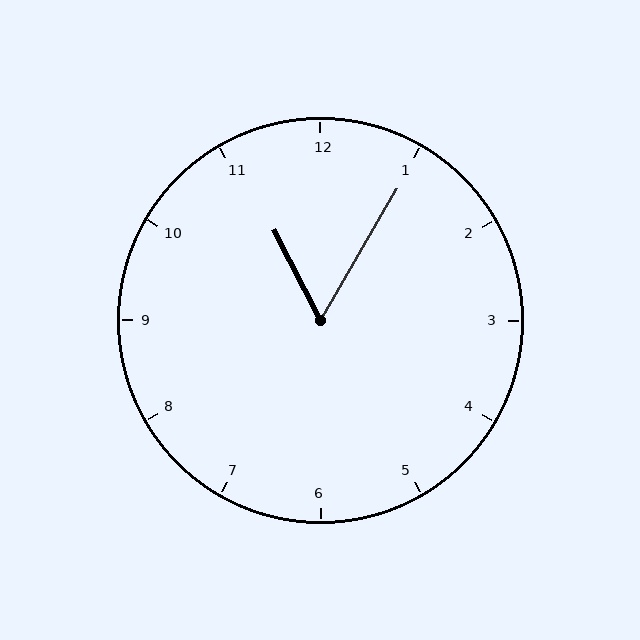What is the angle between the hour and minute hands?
Approximately 58 degrees.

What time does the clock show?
11:05.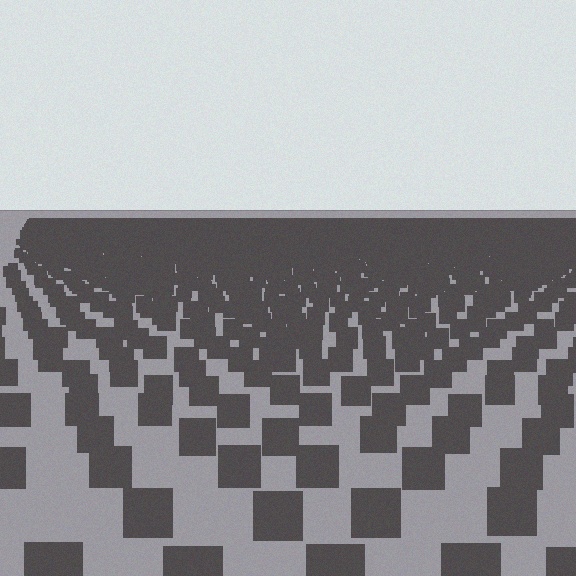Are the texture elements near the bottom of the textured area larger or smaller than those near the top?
Larger. Near the bottom, elements are closer to the viewer and appear at a bigger on-screen size.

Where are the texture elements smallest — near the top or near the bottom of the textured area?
Near the top.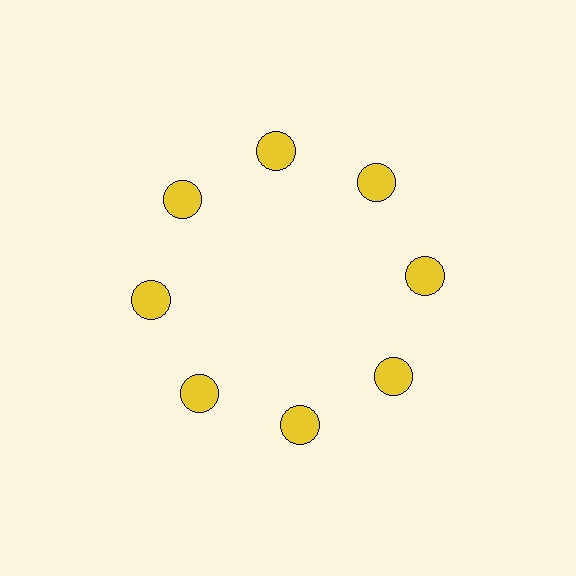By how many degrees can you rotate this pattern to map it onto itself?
The pattern maps onto itself every 45 degrees of rotation.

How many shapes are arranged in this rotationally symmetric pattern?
There are 8 shapes, arranged in 8 groups of 1.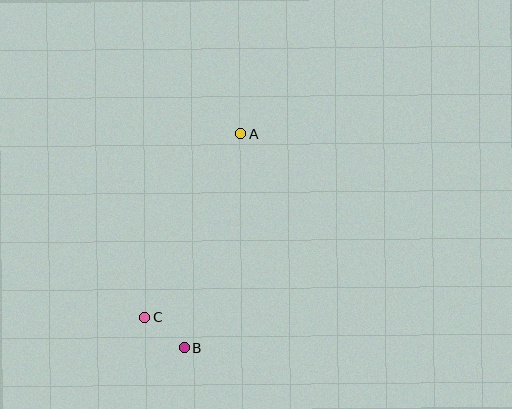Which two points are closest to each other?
Points B and C are closest to each other.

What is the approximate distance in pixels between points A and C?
The distance between A and C is approximately 207 pixels.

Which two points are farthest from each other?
Points A and B are farthest from each other.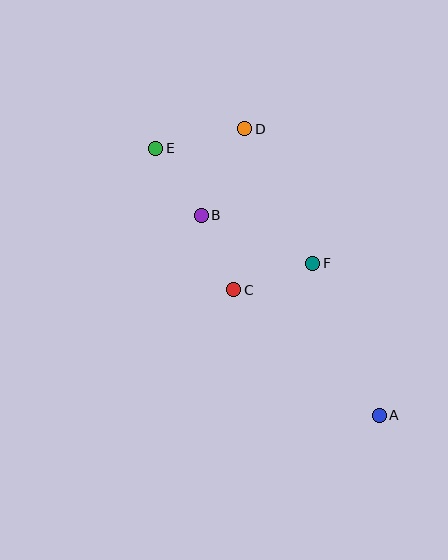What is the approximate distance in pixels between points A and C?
The distance between A and C is approximately 192 pixels.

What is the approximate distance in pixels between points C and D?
The distance between C and D is approximately 161 pixels.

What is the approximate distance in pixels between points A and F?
The distance between A and F is approximately 166 pixels.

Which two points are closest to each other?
Points B and C are closest to each other.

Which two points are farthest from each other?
Points A and E are farthest from each other.